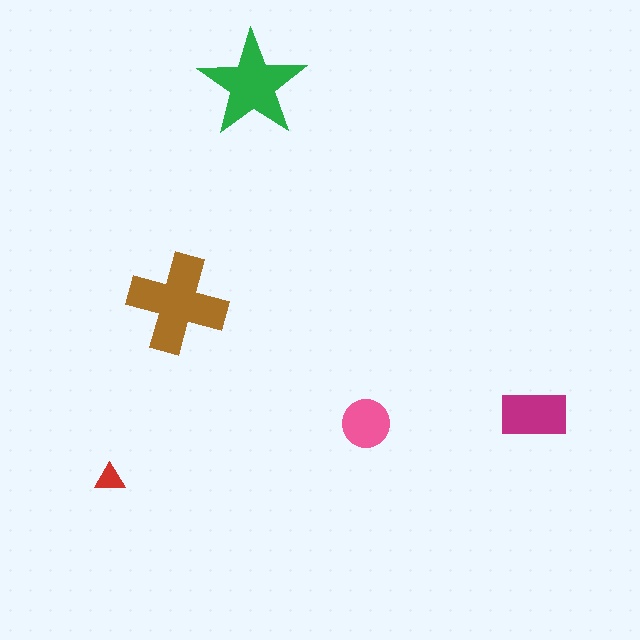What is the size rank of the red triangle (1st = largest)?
5th.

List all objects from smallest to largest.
The red triangle, the pink circle, the magenta rectangle, the green star, the brown cross.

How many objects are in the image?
There are 5 objects in the image.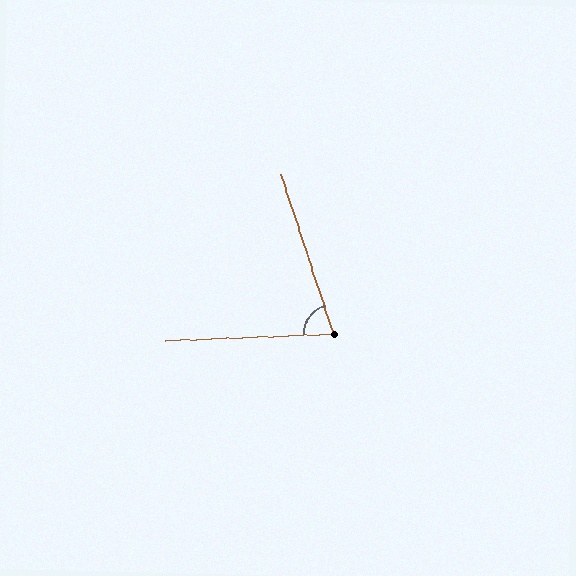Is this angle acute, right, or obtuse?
It is acute.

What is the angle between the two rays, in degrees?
Approximately 74 degrees.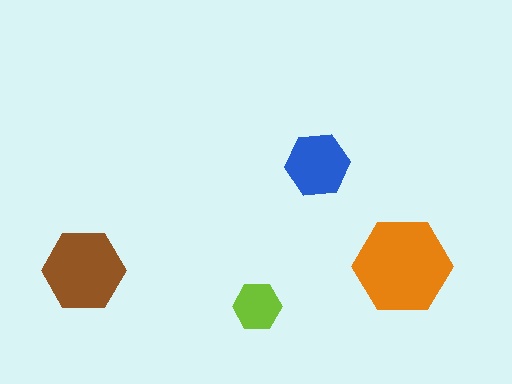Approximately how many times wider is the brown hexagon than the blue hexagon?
About 1.5 times wider.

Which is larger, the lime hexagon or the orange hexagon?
The orange one.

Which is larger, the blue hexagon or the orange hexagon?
The orange one.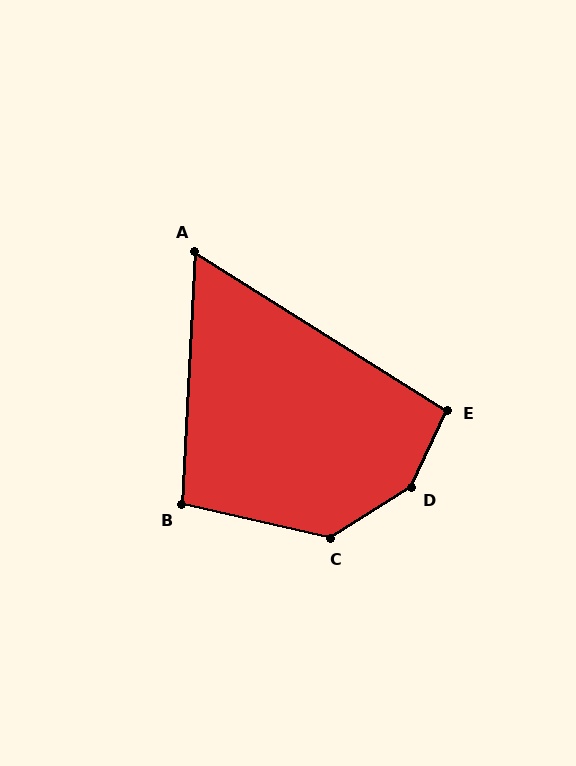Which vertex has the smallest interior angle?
A, at approximately 61 degrees.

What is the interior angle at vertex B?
Approximately 100 degrees (obtuse).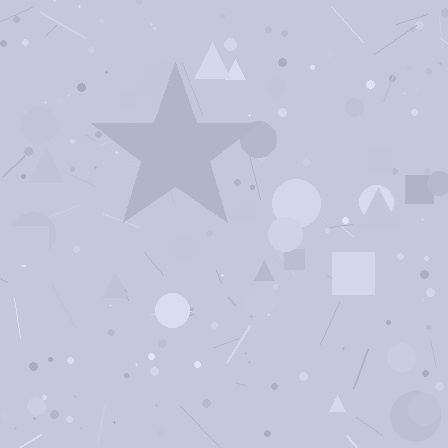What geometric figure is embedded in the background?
A star is embedded in the background.